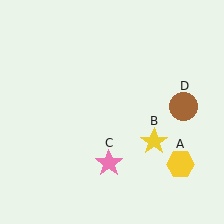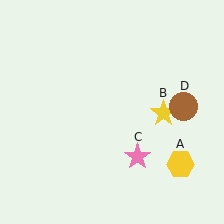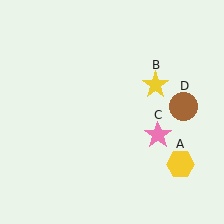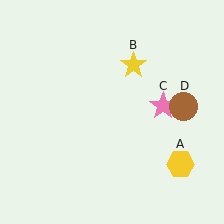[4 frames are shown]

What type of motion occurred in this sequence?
The yellow star (object B), pink star (object C) rotated counterclockwise around the center of the scene.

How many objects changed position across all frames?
2 objects changed position: yellow star (object B), pink star (object C).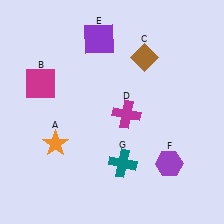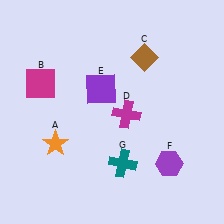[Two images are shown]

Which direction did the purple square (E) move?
The purple square (E) moved down.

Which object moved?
The purple square (E) moved down.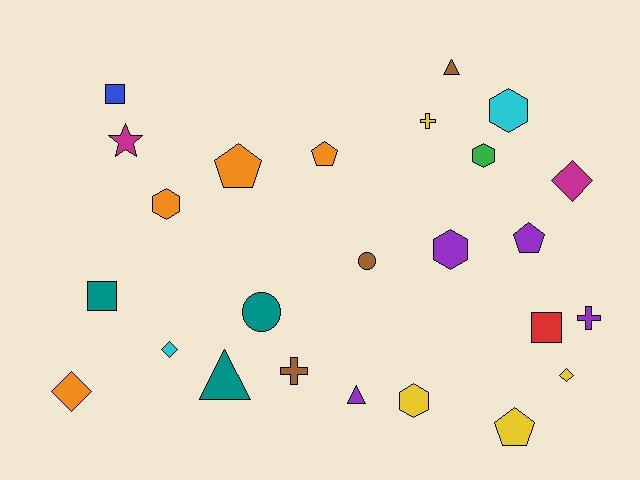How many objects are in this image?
There are 25 objects.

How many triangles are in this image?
There are 3 triangles.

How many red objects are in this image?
There is 1 red object.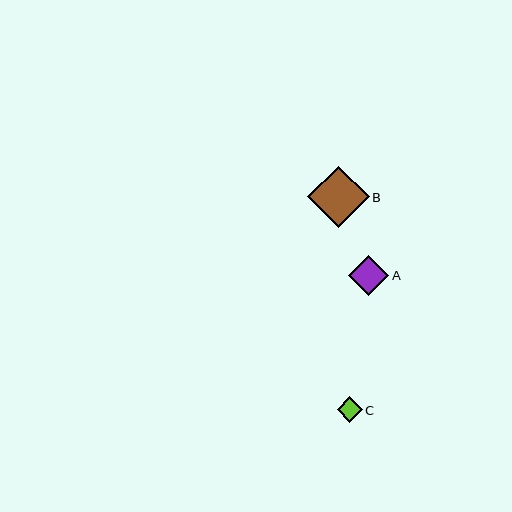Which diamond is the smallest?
Diamond C is the smallest with a size of approximately 25 pixels.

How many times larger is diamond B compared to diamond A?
Diamond B is approximately 1.5 times the size of diamond A.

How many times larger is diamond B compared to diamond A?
Diamond B is approximately 1.5 times the size of diamond A.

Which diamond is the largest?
Diamond B is the largest with a size of approximately 61 pixels.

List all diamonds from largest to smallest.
From largest to smallest: B, A, C.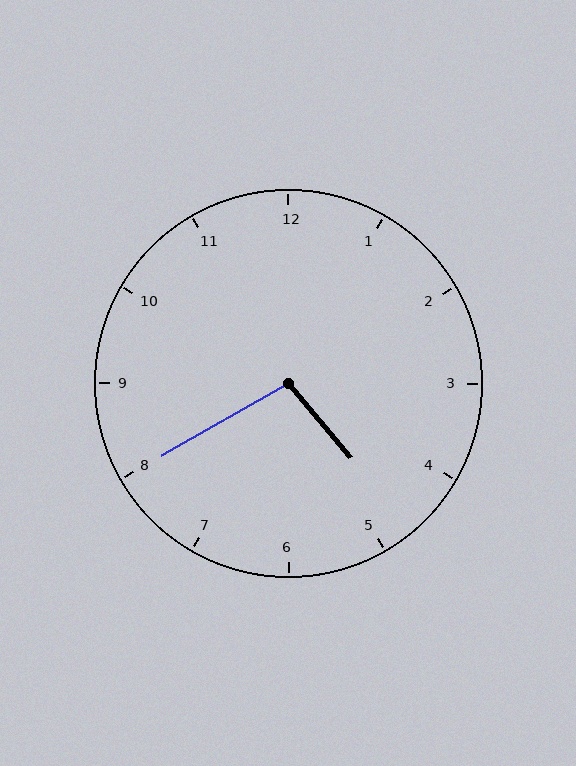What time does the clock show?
4:40.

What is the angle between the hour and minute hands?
Approximately 100 degrees.